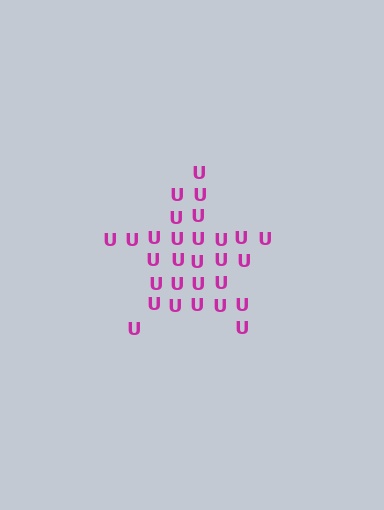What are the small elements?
The small elements are letter U's.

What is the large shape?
The large shape is a star.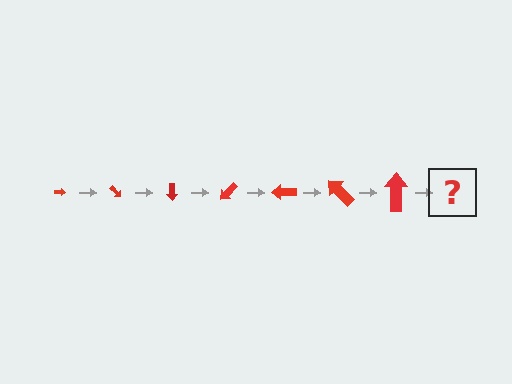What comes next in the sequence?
The next element should be an arrow, larger than the previous one and rotated 315 degrees from the start.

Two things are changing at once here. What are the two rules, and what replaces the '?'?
The two rules are that the arrow grows larger each step and it rotates 45 degrees each step. The '?' should be an arrow, larger than the previous one and rotated 315 degrees from the start.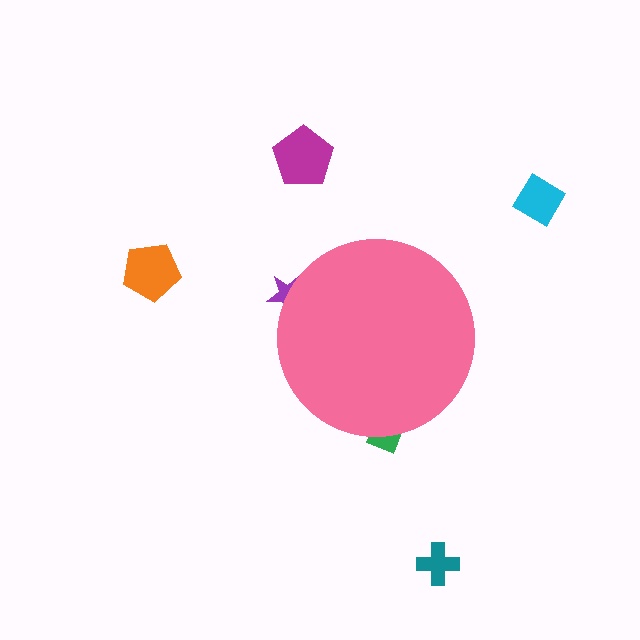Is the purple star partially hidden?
Yes, the purple star is partially hidden behind the pink circle.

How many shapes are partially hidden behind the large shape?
2 shapes are partially hidden.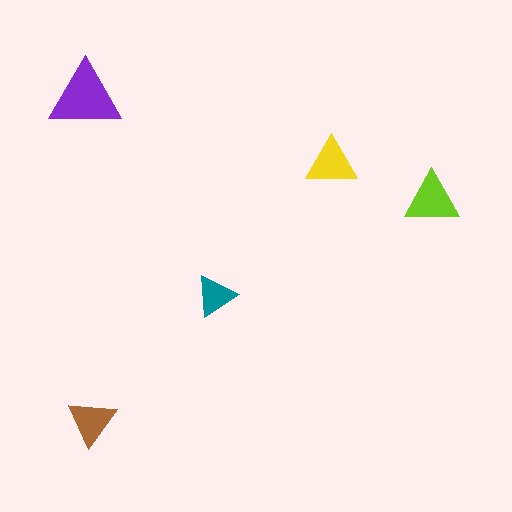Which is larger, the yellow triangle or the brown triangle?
The yellow one.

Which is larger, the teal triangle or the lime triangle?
The lime one.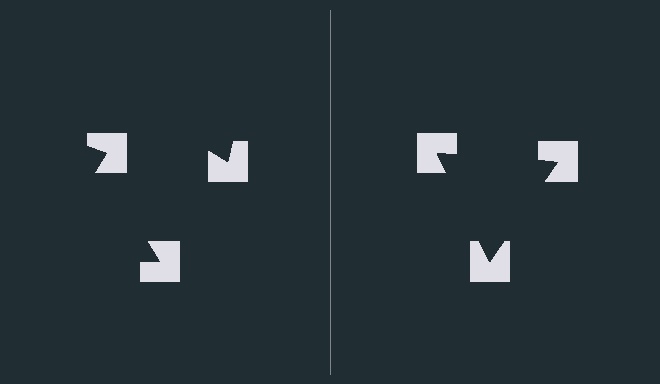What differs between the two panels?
The notched squares are positioned identically on both sides; only the wedge orientations differ. On the right they align to a triangle; on the left they are misaligned.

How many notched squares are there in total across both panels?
6 — 3 on each side.